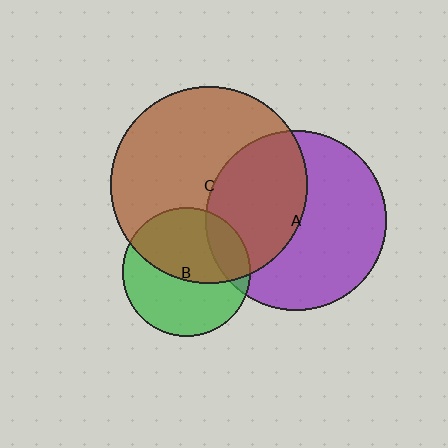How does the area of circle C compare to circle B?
Approximately 2.4 times.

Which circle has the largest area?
Circle C (brown).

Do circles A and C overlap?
Yes.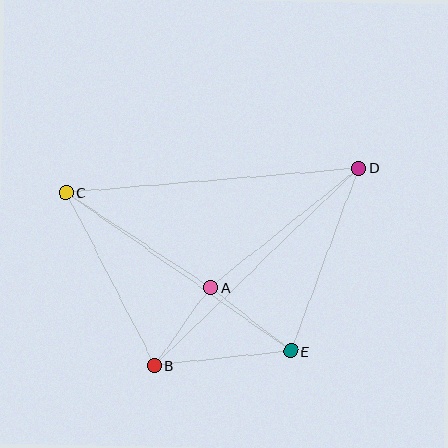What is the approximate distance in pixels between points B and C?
The distance between B and C is approximately 194 pixels.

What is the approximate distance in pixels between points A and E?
The distance between A and E is approximately 102 pixels.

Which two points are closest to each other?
Points A and B are closest to each other.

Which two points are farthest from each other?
Points C and D are farthest from each other.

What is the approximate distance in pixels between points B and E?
The distance between B and E is approximately 137 pixels.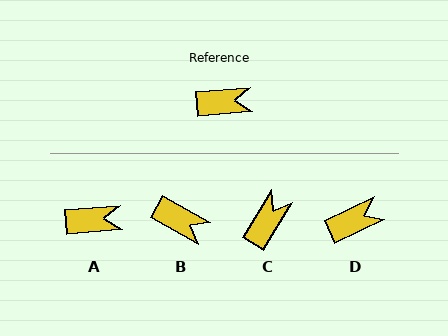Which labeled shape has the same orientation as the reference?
A.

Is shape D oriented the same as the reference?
No, it is off by about 21 degrees.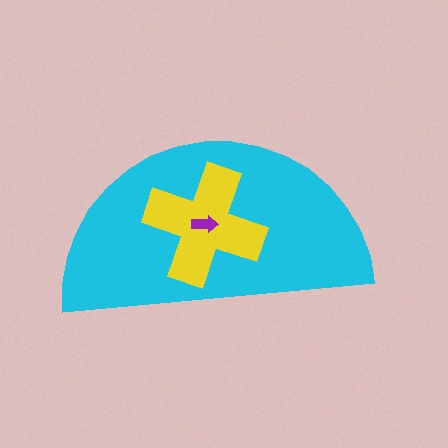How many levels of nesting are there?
3.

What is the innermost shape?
The purple arrow.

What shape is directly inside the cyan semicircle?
The yellow cross.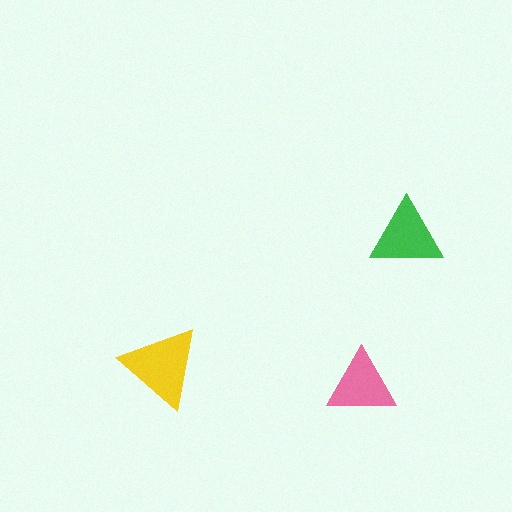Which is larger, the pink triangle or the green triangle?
The green one.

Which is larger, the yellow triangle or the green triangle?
The yellow one.